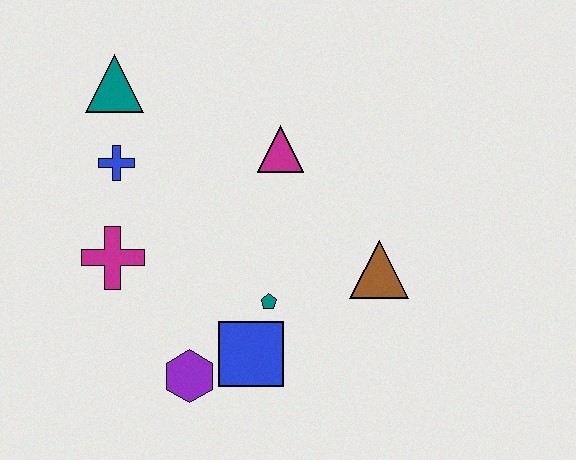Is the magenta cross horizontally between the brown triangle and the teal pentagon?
No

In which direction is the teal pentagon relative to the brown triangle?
The teal pentagon is to the left of the brown triangle.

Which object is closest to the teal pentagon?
The blue square is closest to the teal pentagon.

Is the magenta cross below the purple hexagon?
No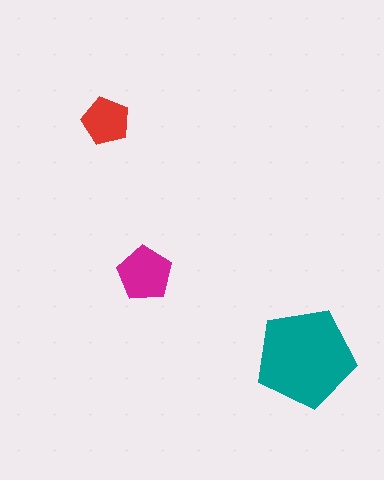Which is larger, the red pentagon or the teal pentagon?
The teal one.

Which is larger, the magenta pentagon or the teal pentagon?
The teal one.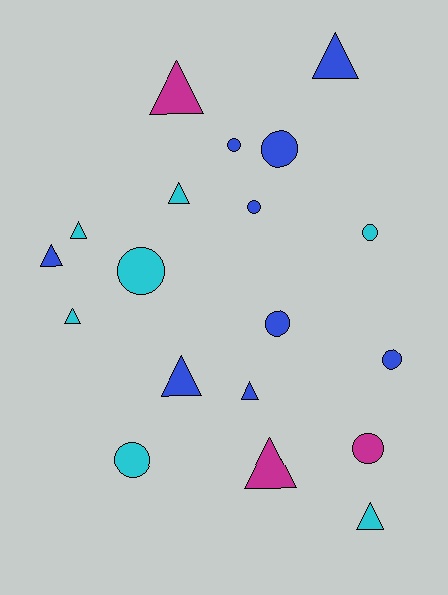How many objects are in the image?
There are 19 objects.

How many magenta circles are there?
There is 1 magenta circle.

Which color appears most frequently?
Blue, with 9 objects.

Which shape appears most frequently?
Triangle, with 10 objects.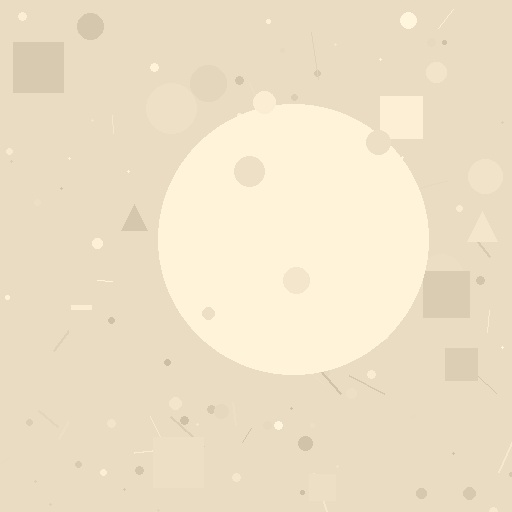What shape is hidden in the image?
A circle is hidden in the image.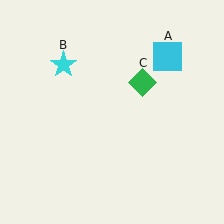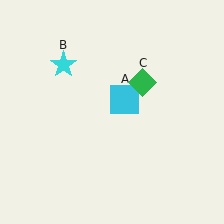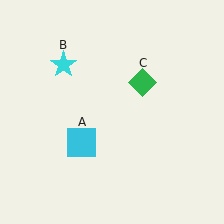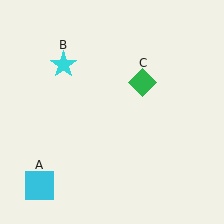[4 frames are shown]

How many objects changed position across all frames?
1 object changed position: cyan square (object A).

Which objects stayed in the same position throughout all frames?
Cyan star (object B) and green diamond (object C) remained stationary.